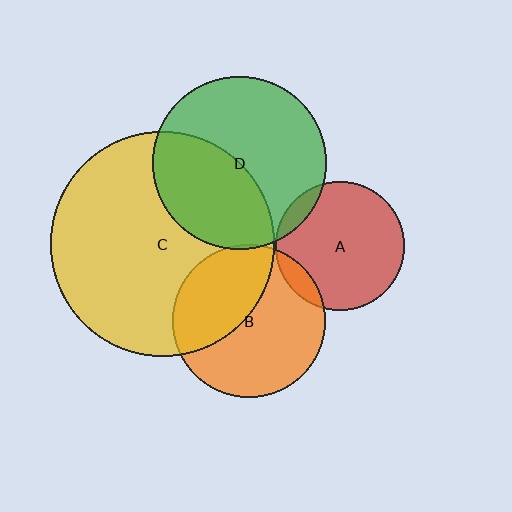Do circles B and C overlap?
Yes.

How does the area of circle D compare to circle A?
Approximately 1.8 times.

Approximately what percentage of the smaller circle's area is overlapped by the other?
Approximately 40%.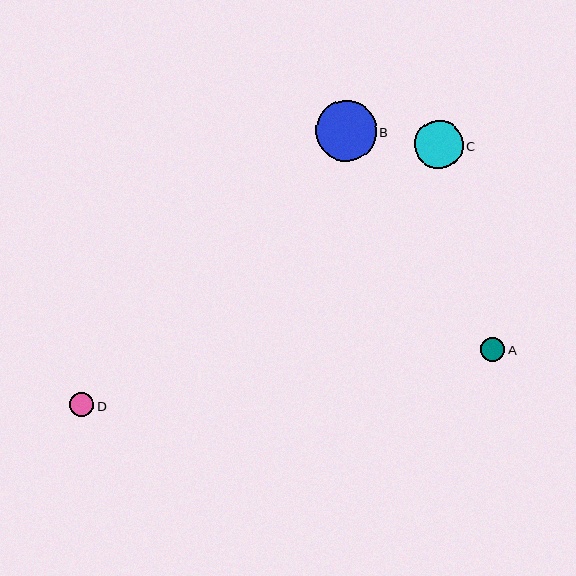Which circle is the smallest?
Circle D is the smallest with a size of approximately 24 pixels.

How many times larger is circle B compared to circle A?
Circle B is approximately 2.5 times the size of circle A.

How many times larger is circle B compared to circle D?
Circle B is approximately 2.5 times the size of circle D.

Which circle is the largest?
Circle B is the largest with a size of approximately 61 pixels.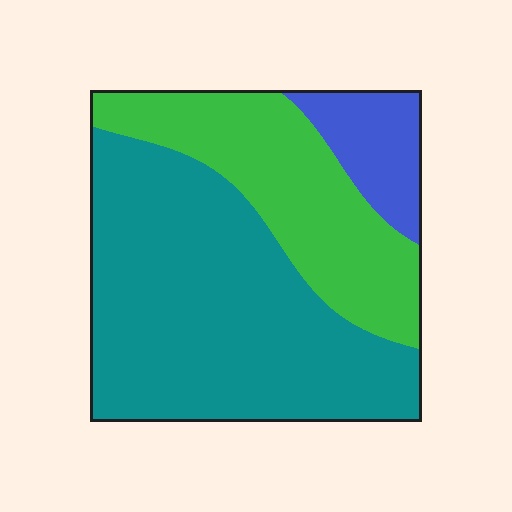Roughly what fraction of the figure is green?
Green takes up about one third (1/3) of the figure.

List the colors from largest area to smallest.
From largest to smallest: teal, green, blue.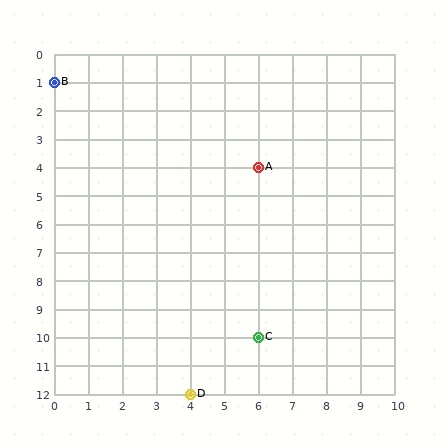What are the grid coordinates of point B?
Point B is at grid coordinates (0, 1).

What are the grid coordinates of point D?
Point D is at grid coordinates (4, 12).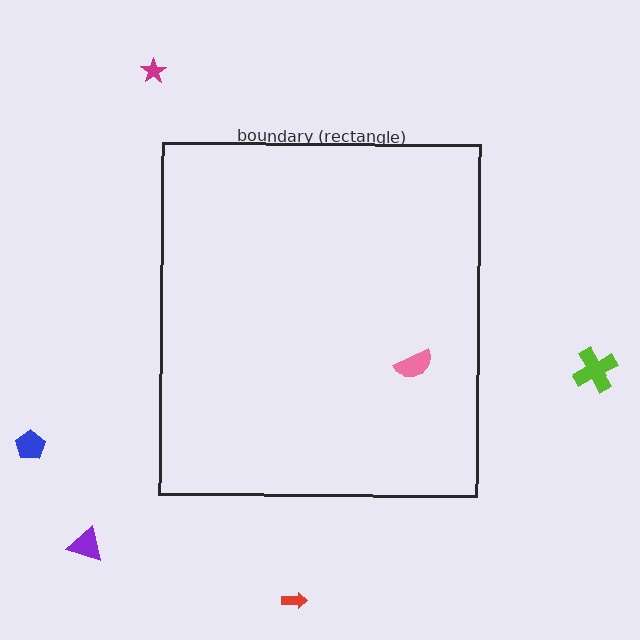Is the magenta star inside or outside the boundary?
Outside.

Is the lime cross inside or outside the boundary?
Outside.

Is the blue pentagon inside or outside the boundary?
Outside.